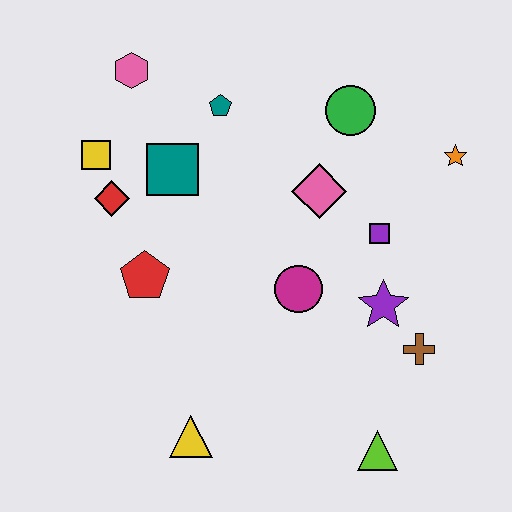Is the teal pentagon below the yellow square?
No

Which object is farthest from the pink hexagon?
The lime triangle is farthest from the pink hexagon.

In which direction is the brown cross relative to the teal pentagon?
The brown cross is below the teal pentagon.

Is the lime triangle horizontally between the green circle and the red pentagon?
No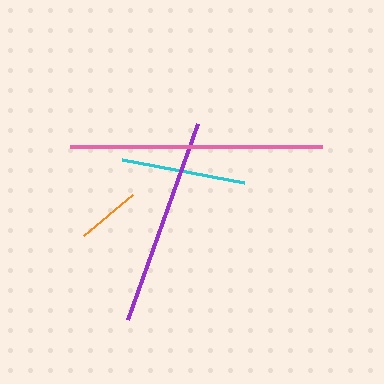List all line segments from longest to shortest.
From longest to shortest: pink, purple, cyan, orange.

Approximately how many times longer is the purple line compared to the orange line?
The purple line is approximately 3.3 times the length of the orange line.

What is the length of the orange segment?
The orange segment is approximately 64 pixels long.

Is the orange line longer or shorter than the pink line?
The pink line is longer than the orange line.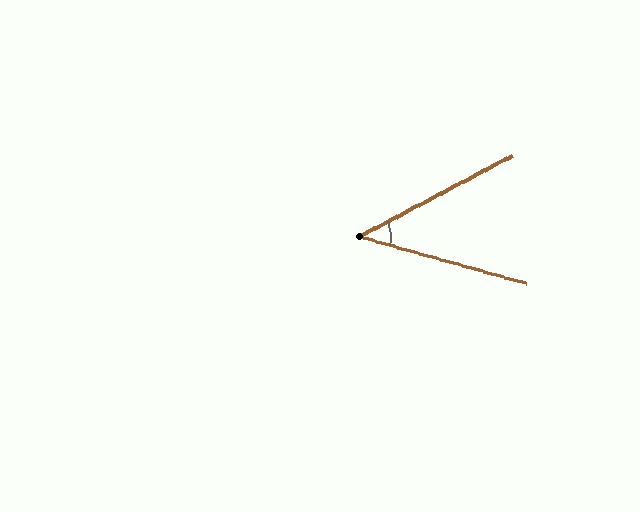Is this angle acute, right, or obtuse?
It is acute.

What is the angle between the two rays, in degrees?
Approximately 44 degrees.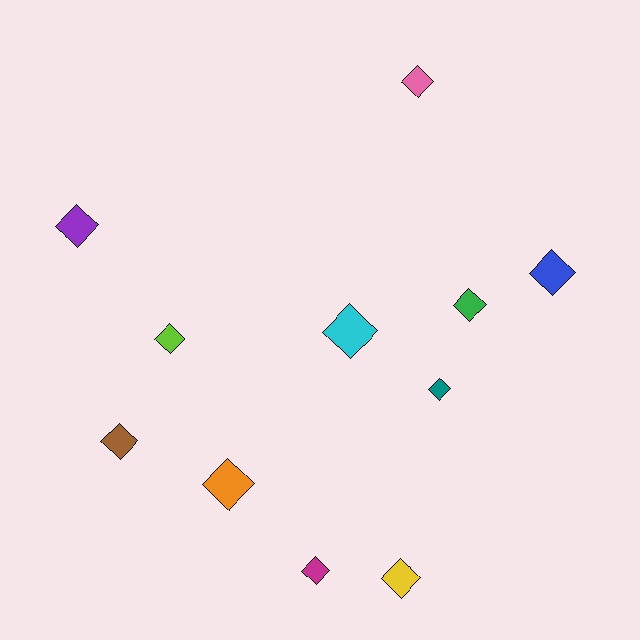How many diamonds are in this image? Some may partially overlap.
There are 11 diamonds.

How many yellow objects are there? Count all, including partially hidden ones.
There is 1 yellow object.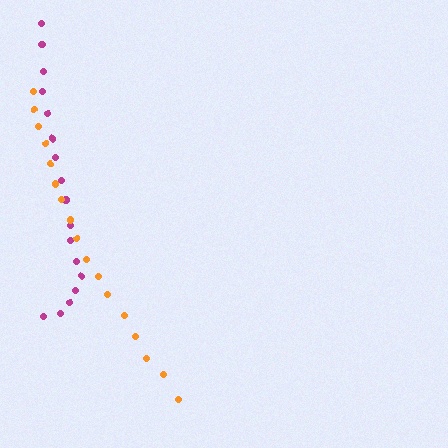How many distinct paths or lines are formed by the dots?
There are 2 distinct paths.